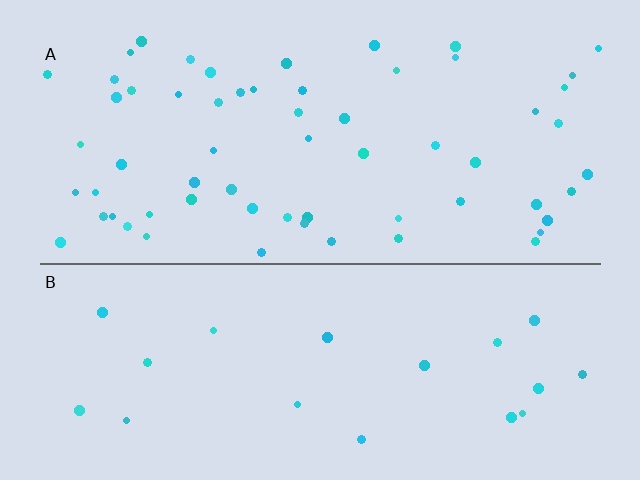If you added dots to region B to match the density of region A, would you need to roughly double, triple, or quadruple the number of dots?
Approximately triple.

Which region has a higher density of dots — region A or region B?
A (the top).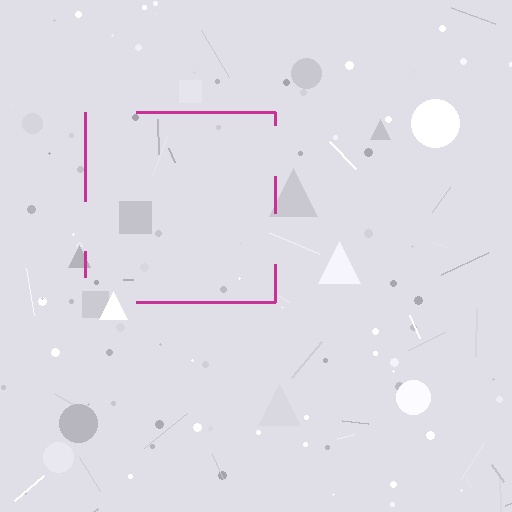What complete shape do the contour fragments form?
The contour fragments form a square.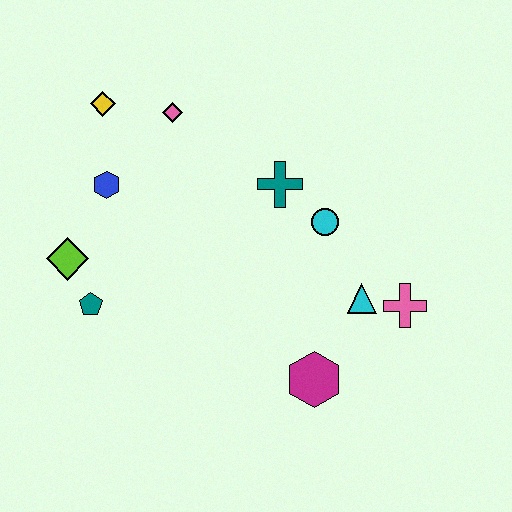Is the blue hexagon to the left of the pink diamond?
Yes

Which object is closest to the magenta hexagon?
The cyan triangle is closest to the magenta hexagon.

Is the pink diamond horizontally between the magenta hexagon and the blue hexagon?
Yes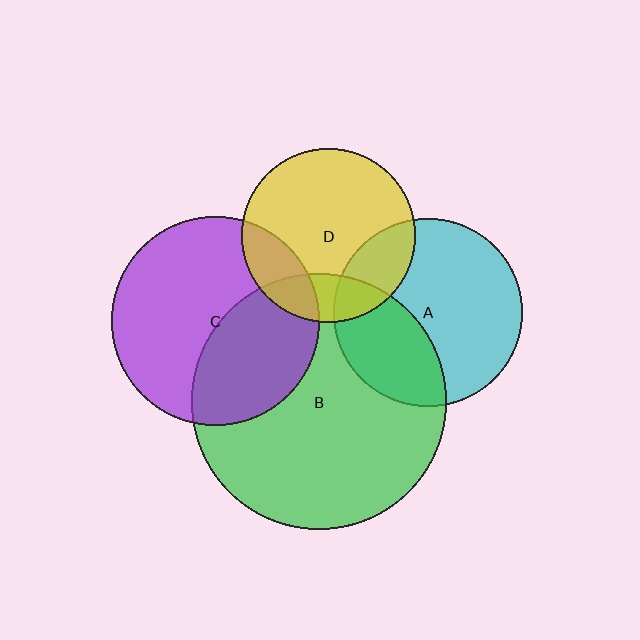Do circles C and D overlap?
Yes.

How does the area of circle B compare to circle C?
Approximately 1.5 times.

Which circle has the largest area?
Circle B (green).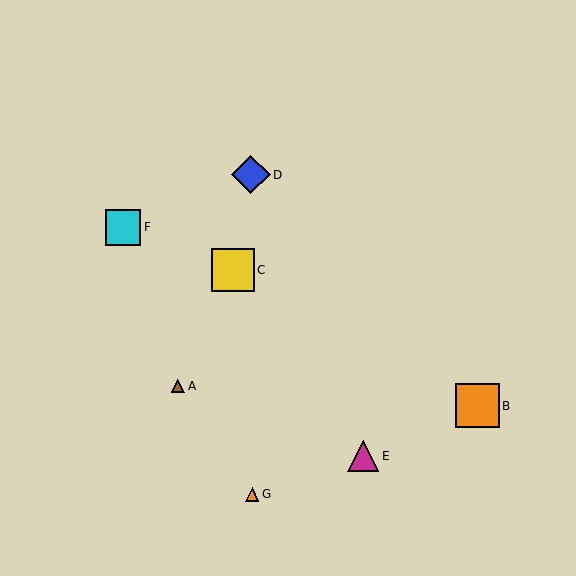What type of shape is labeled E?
Shape E is a magenta triangle.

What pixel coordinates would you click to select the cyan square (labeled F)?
Click at (123, 227) to select the cyan square F.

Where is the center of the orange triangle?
The center of the orange triangle is at (252, 495).